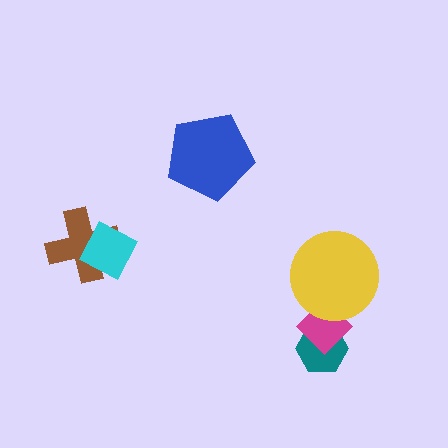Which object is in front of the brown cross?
The cyan diamond is in front of the brown cross.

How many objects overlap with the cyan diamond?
1 object overlaps with the cyan diamond.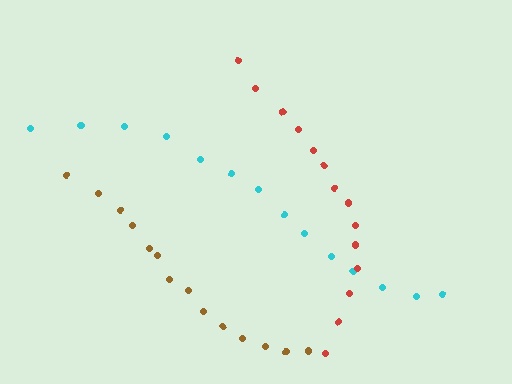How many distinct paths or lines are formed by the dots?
There are 3 distinct paths.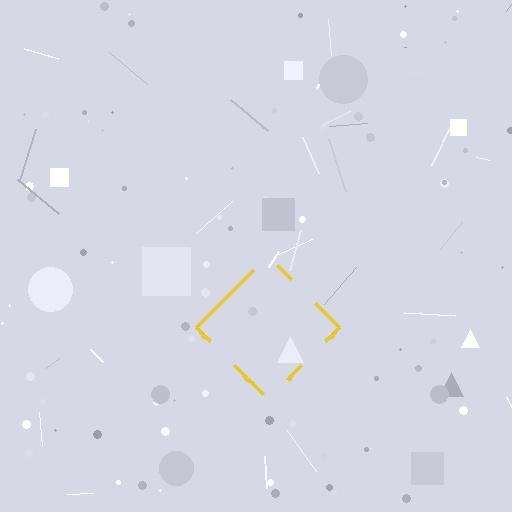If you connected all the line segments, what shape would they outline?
They would outline a diamond.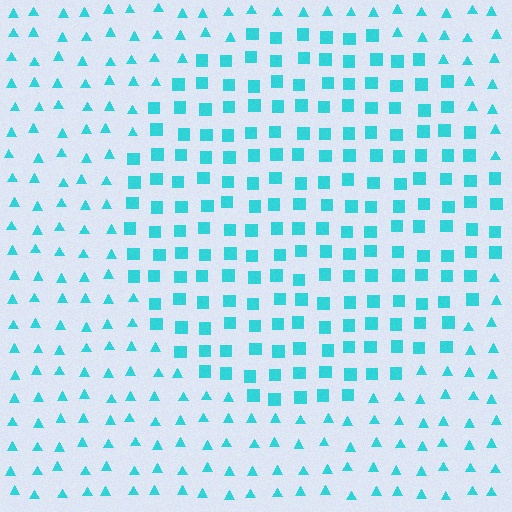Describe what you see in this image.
The image is filled with small cyan elements arranged in a uniform grid. A circle-shaped region contains squares, while the surrounding area contains triangles. The boundary is defined purely by the change in element shape.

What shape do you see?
I see a circle.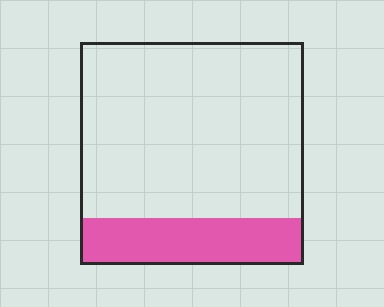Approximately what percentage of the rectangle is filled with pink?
Approximately 20%.